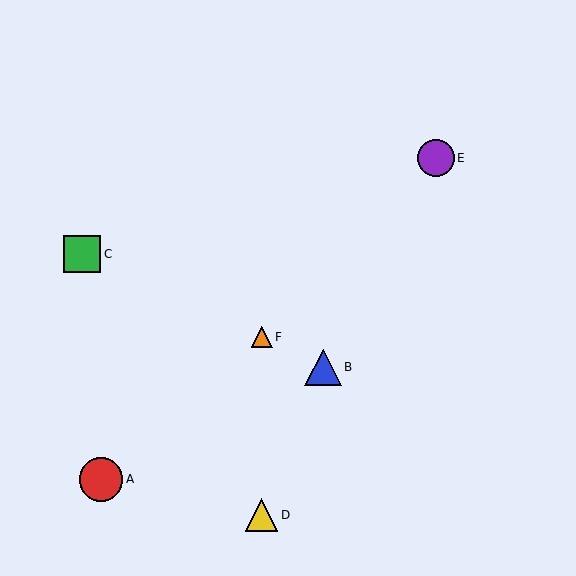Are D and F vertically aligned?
Yes, both are at x≈262.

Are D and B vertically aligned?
No, D is at x≈262 and B is at x≈323.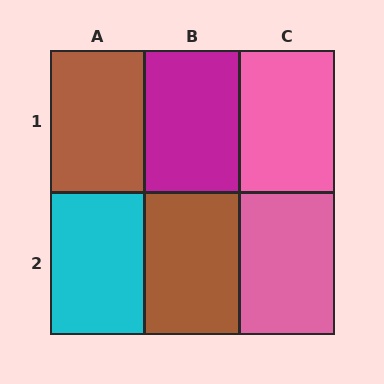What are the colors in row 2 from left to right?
Cyan, brown, pink.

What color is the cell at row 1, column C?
Pink.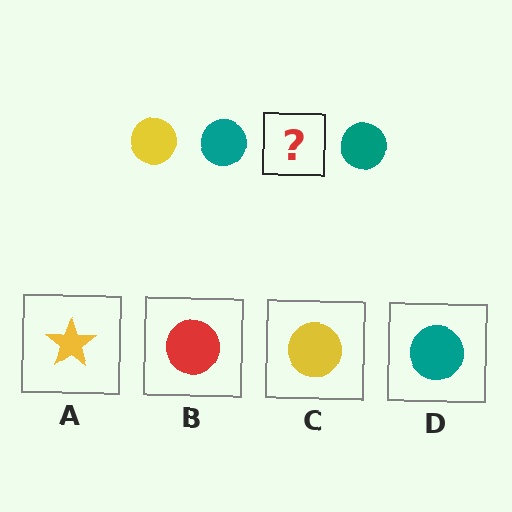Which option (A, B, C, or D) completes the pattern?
C.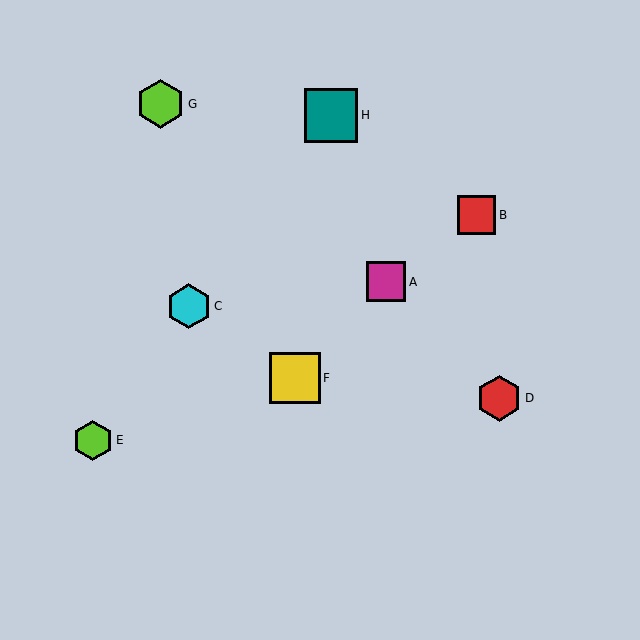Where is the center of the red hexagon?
The center of the red hexagon is at (499, 398).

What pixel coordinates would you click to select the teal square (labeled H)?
Click at (331, 115) to select the teal square H.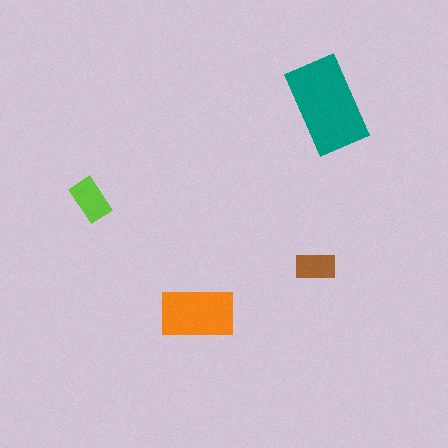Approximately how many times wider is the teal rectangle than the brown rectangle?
About 2.5 times wider.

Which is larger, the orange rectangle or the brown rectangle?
The orange one.